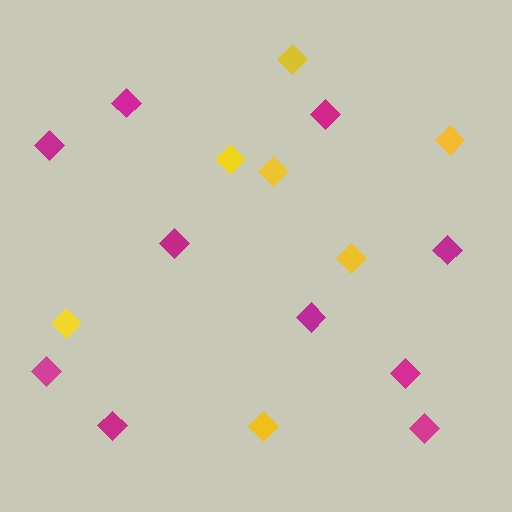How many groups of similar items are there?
There are 2 groups: one group of yellow diamonds (7) and one group of magenta diamonds (10).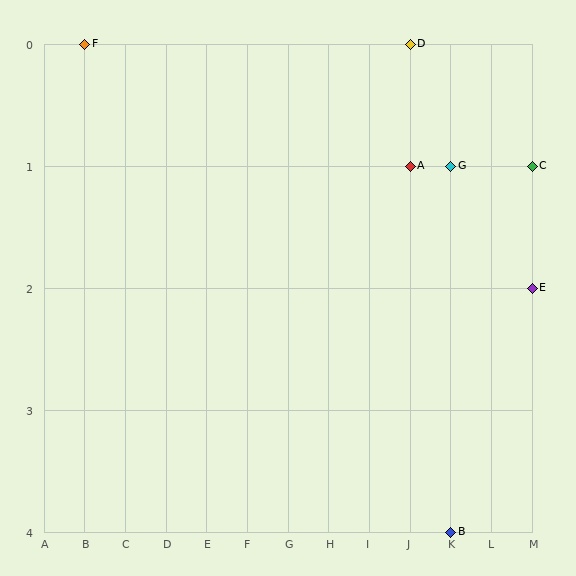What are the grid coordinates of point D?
Point D is at grid coordinates (J, 0).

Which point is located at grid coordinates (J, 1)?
Point A is at (J, 1).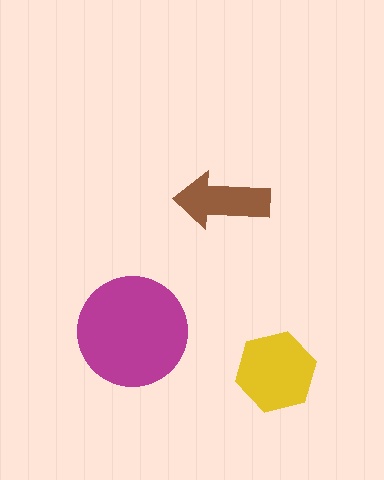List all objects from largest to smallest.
The magenta circle, the yellow hexagon, the brown arrow.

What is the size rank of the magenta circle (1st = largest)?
1st.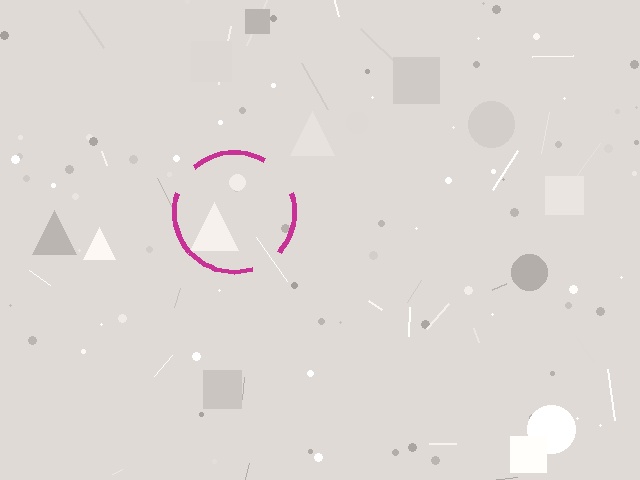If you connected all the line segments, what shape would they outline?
They would outline a circle.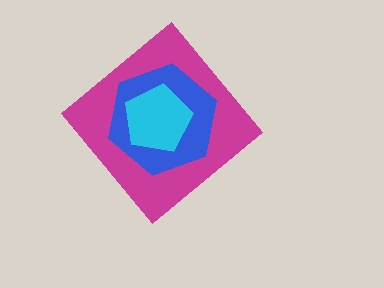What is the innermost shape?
The cyan pentagon.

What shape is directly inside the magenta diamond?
The blue hexagon.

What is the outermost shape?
The magenta diamond.